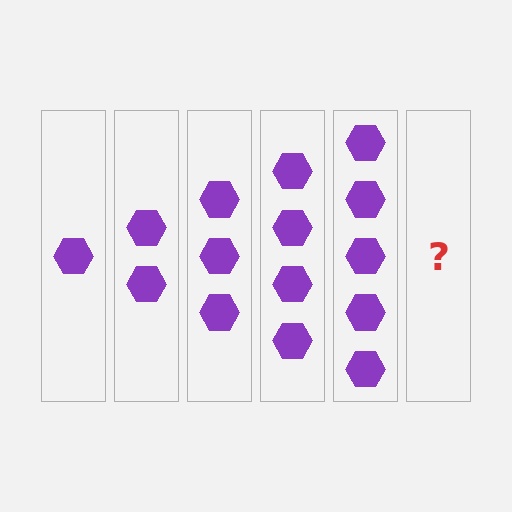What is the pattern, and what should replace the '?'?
The pattern is that each step adds one more hexagon. The '?' should be 6 hexagons.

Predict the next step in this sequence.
The next step is 6 hexagons.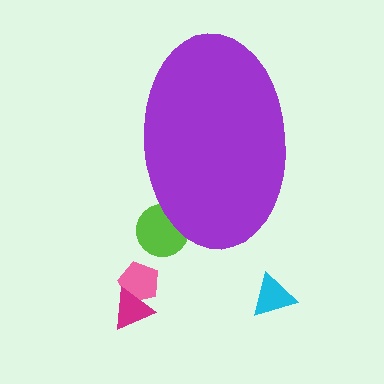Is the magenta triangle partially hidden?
No, the magenta triangle is fully visible.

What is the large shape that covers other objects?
A purple ellipse.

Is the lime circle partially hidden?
Yes, the lime circle is partially hidden behind the purple ellipse.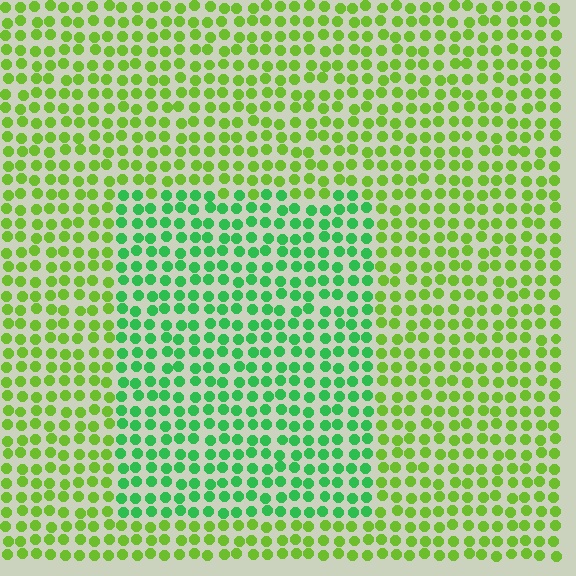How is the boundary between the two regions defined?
The boundary is defined purely by a slight shift in hue (about 41 degrees). Spacing, size, and orientation are identical on both sides.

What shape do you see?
I see a rectangle.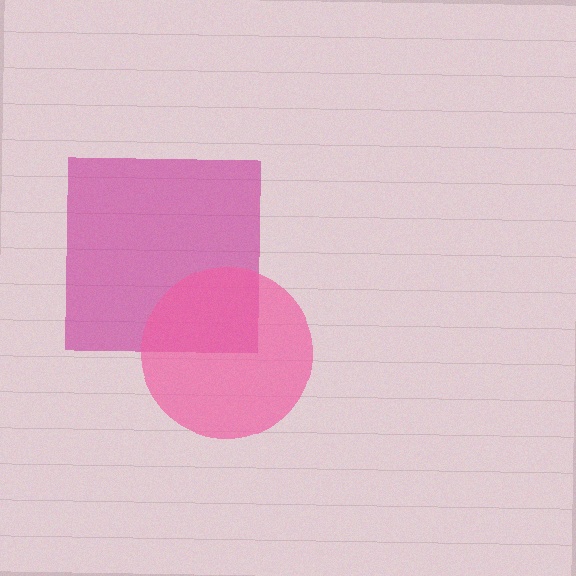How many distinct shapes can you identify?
There are 2 distinct shapes: a magenta square, a pink circle.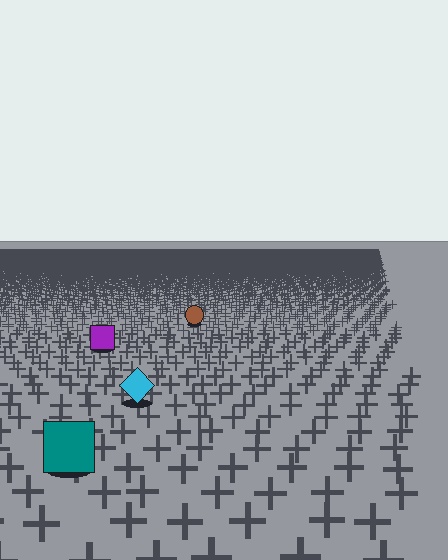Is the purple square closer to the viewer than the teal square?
No. The teal square is closer — you can tell from the texture gradient: the ground texture is coarser near it.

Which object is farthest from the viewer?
The brown circle is farthest from the viewer. It appears smaller and the ground texture around it is denser.